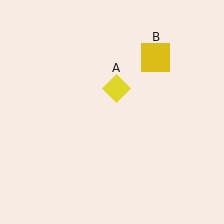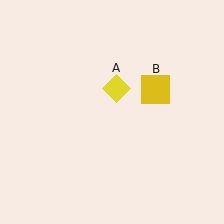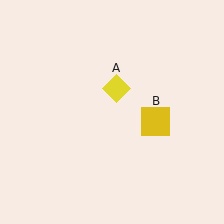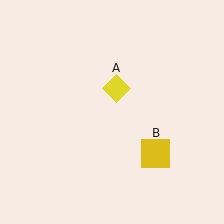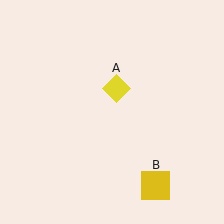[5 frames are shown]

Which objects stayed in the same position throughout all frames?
Yellow diamond (object A) remained stationary.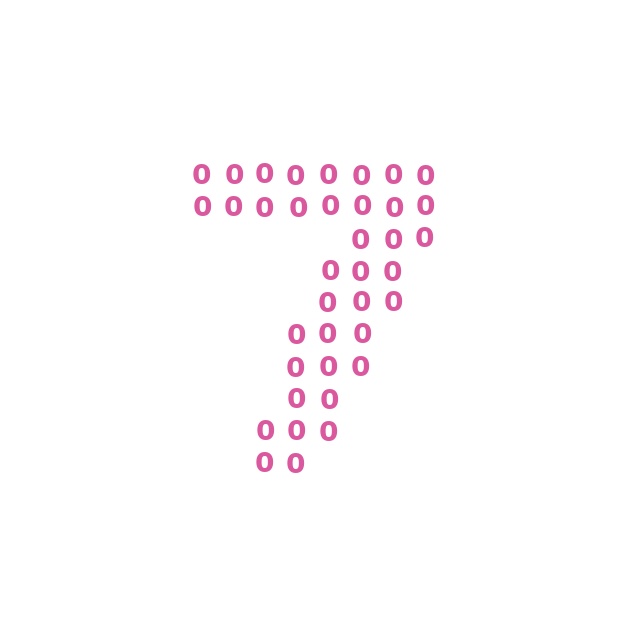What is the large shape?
The large shape is the digit 7.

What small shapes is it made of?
It is made of small digit 0's.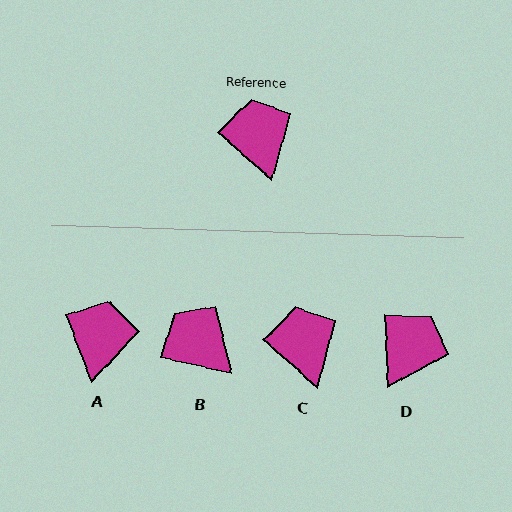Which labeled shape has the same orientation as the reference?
C.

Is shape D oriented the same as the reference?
No, it is off by about 46 degrees.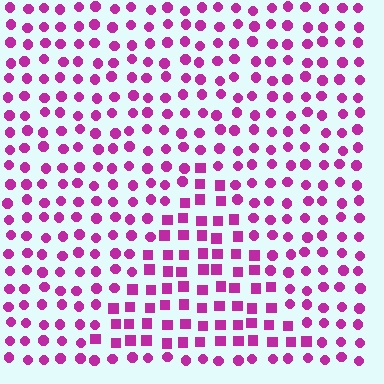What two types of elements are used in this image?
The image uses squares inside the triangle region and circles outside it.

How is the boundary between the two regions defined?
The boundary is defined by a change in element shape: squares inside vs. circles outside. All elements share the same color and spacing.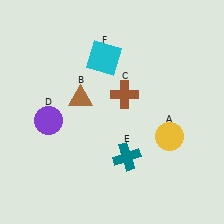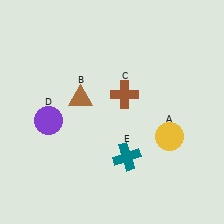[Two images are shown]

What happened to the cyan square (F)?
The cyan square (F) was removed in Image 2. It was in the top-left area of Image 1.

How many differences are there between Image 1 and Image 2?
There is 1 difference between the two images.